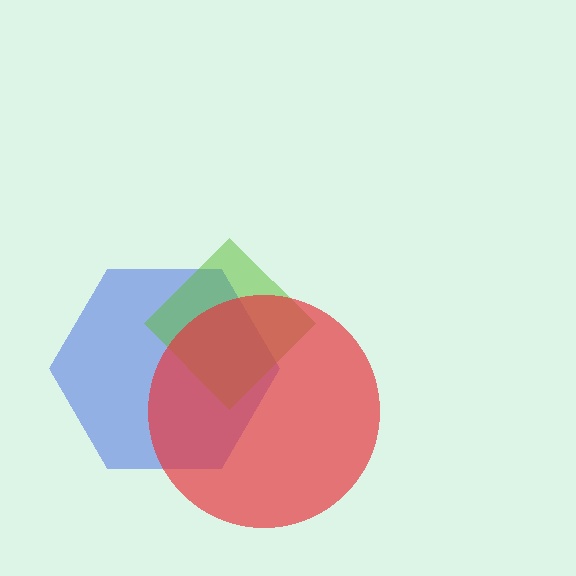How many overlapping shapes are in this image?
There are 3 overlapping shapes in the image.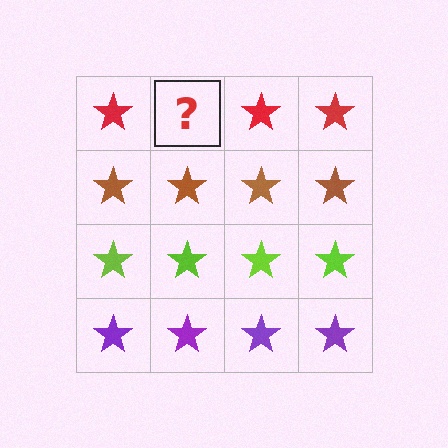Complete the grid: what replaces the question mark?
The question mark should be replaced with a red star.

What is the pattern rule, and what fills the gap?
The rule is that each row has a consistent color. The gap should be filled with a red star.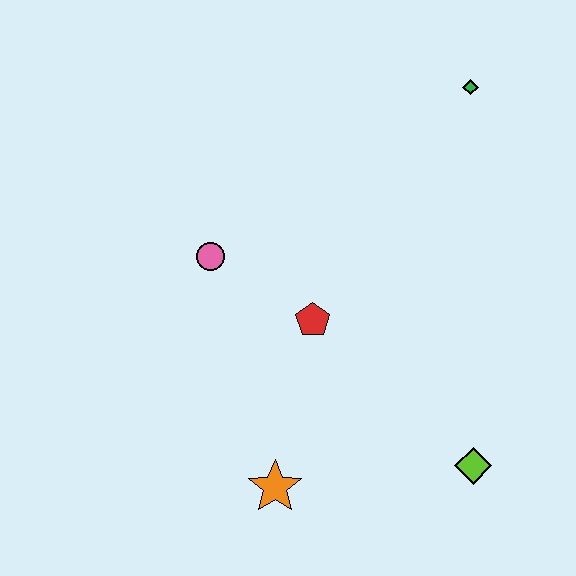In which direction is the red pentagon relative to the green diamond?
The red pentagon is below the green diamond.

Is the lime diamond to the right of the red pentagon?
Yes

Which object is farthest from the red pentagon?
The green diamond is farthest from the red pentagon.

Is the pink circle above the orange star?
Yes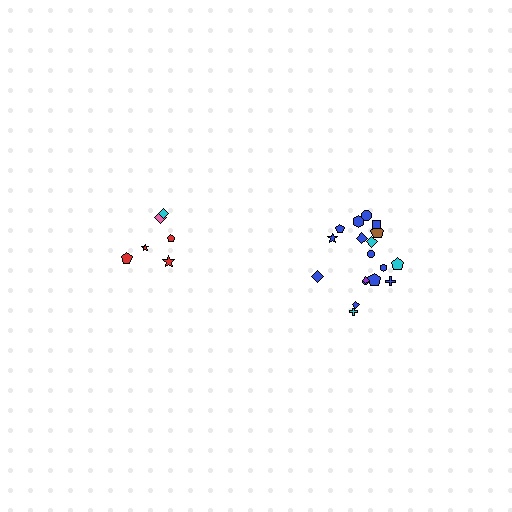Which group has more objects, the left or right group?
The right group.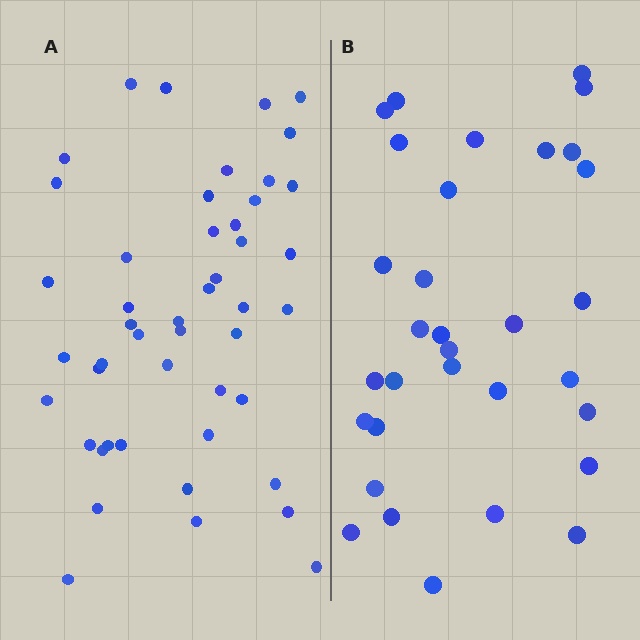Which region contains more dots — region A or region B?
Region A (the left region) has more dots.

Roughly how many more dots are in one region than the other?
Region A has approximately 15 more dots than region B.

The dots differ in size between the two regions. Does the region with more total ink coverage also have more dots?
No. Region B has more total ink coverage because its dots are larger, but region A actually contains more individual dots. Total area can be misleading — the number of items is what matters here.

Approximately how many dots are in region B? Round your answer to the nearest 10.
About 30 dots. (The exact count is 32, which rounds to 30.)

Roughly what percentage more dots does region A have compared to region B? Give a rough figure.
About 45% more.